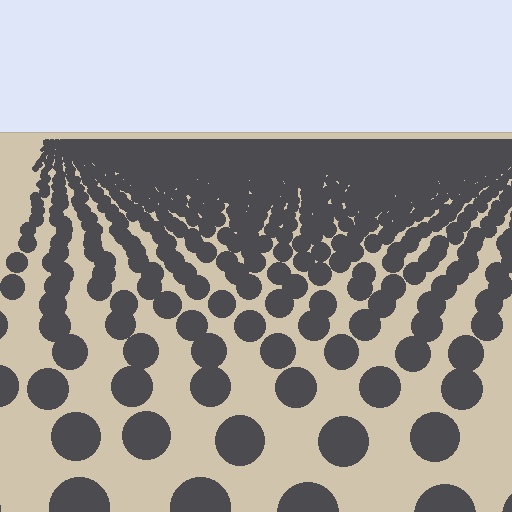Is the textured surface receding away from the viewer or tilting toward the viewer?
The surface is receding away from the viewer. Texture elements get smaller and denser toward the top.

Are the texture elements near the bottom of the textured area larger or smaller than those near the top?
Larger. Near the bottom, elements are closer to the viewer and appear at a bigger on-screen size.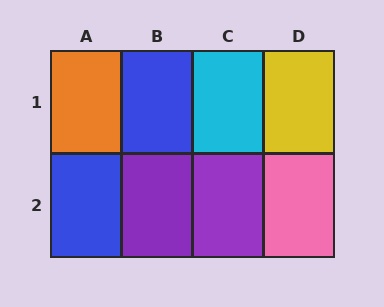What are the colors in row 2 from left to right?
Blue, purple, purple, pink.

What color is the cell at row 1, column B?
Blue.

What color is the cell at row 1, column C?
Cyan.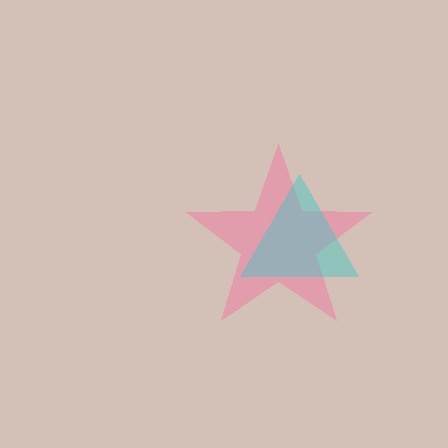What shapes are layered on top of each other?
The layered shapes are: a pink star, a cyan triangle.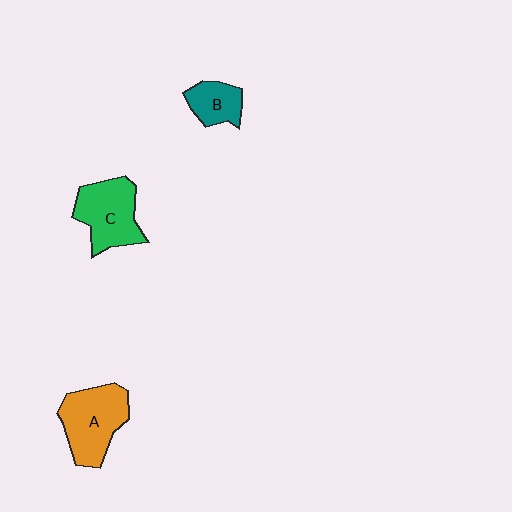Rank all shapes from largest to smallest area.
From largest to smallest: A (orange), C (green), B (teal).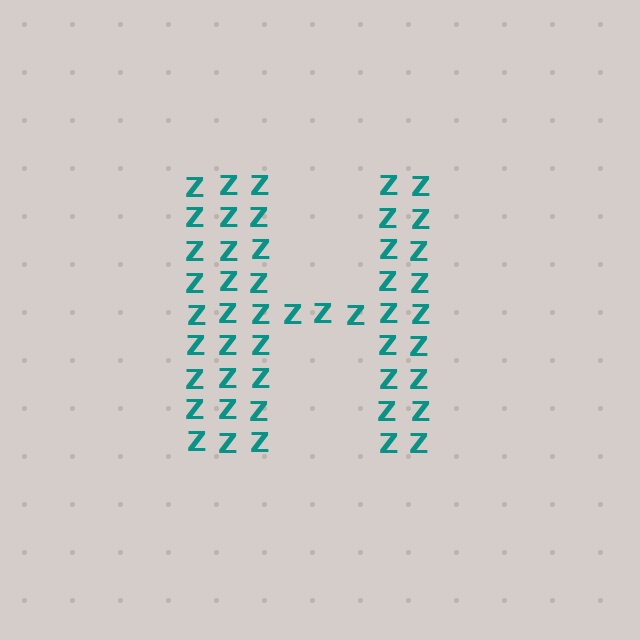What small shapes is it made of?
It is made of small letter Z's.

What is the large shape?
The large shape is the letter H.